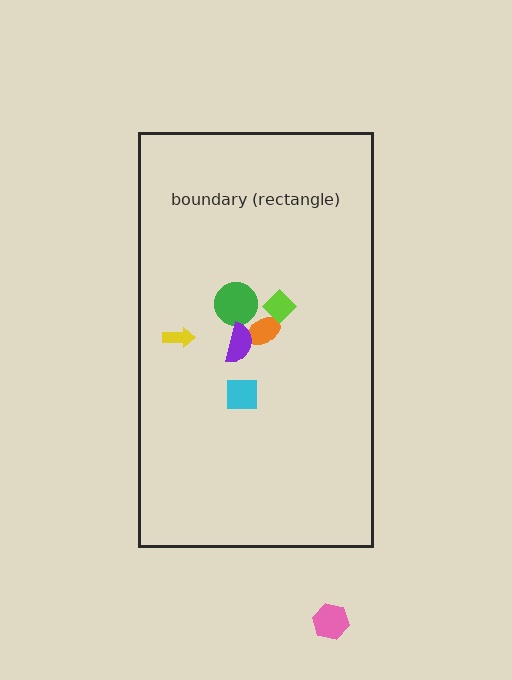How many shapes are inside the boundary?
6 inside, 1 outside.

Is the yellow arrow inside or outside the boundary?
Inside.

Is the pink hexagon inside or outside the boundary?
Outside.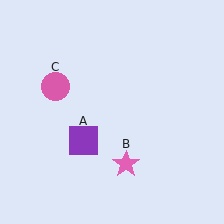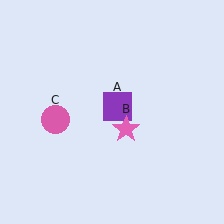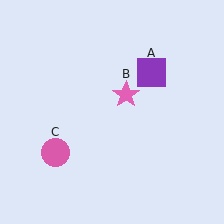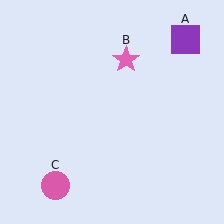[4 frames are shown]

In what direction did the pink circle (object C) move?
The pink circle (object C) moved down.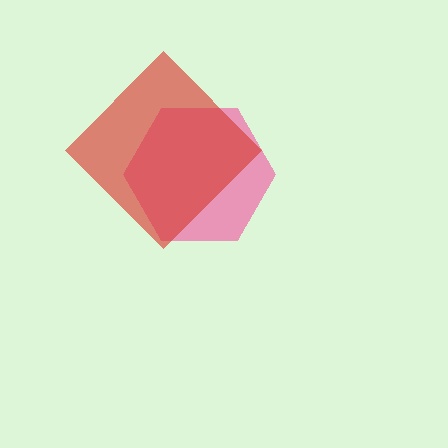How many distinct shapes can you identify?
There are 2 distinct shapes: a pink hexagon, a red diamond.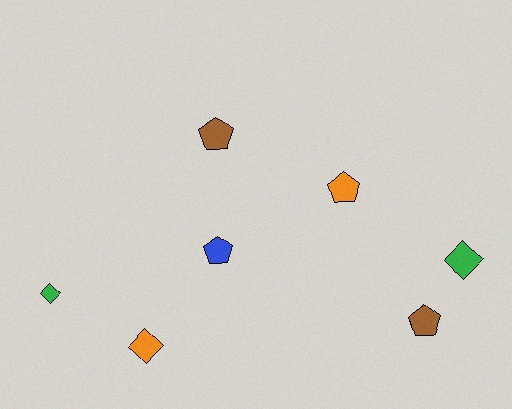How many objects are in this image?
There are 7 objects.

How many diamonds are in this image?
There are 3 diamonds.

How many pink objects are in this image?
There are no pink objects.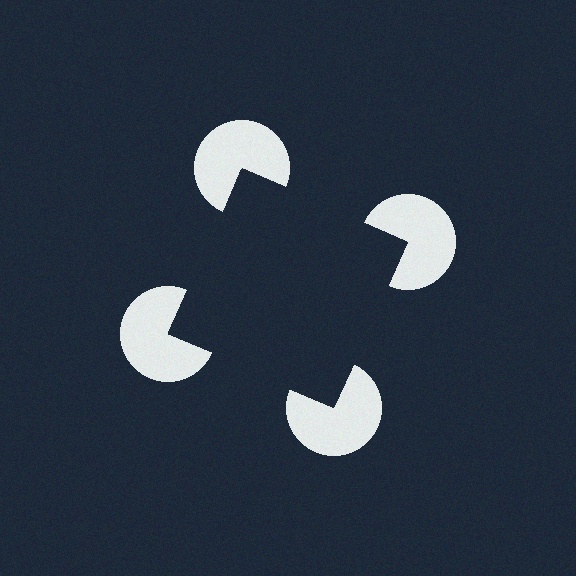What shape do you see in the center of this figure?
An illusory square — its edges are inferred from the aligned wedge cuts in the pac-man discs, not physically drawn.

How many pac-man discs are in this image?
There are 4 — one at each vertex of the illusory square.